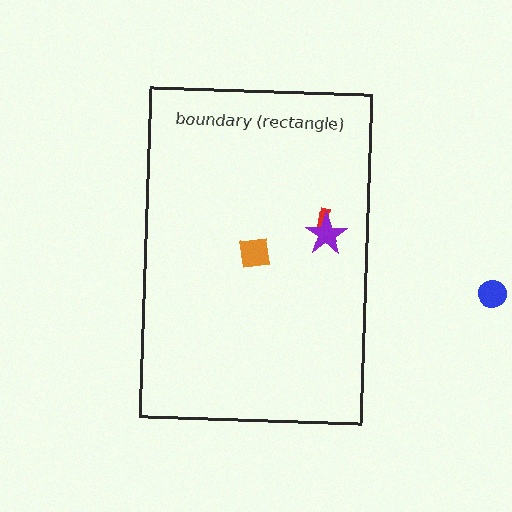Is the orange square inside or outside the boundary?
Inside.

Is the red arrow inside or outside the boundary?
Inside.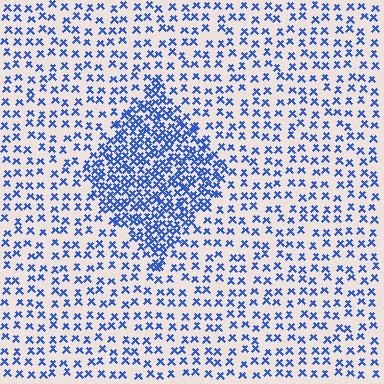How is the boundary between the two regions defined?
The boundary is defined by a change in element density (approximately 2.5x ratio). All elements are the same color, size, and shape.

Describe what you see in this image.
The image contains small blue elements arranged at two different densities. A diamond-shaped region is visible where the elements are more densely packed than the surrounding area.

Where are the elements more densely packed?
The elements are more densely packed inside the diamond boundary.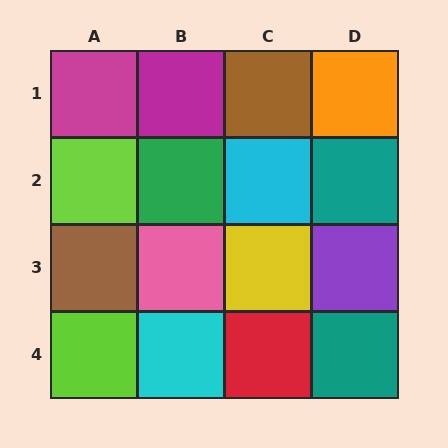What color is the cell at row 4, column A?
Lime.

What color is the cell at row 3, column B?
Pink.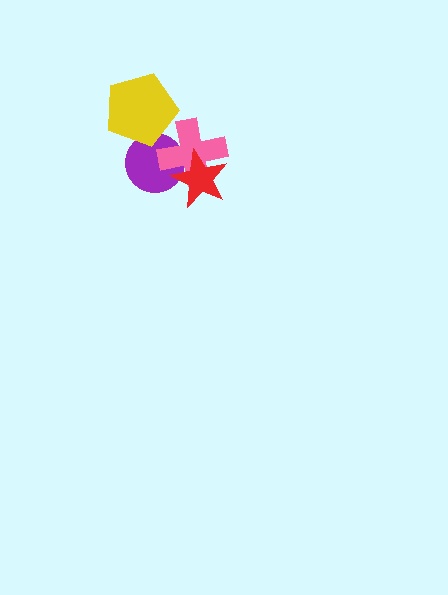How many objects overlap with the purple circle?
3 objects overlap with the purple circle.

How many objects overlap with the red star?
2 objects overlap with the red star.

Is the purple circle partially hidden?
Yes, it is partially covered by another shape.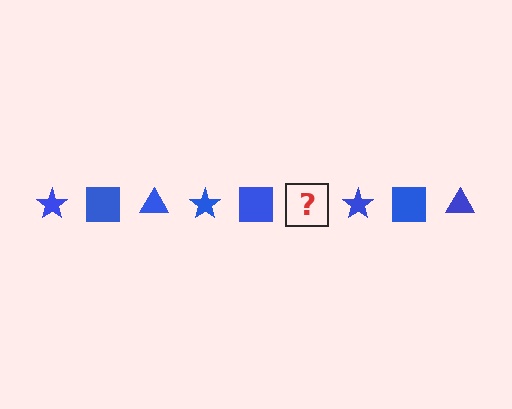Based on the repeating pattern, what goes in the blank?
The blank should be a blue triangle.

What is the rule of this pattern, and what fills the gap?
The rule is that the pattern cycles through star, square, triangle shapes in blue. The gap should be filled with a blue triangle.